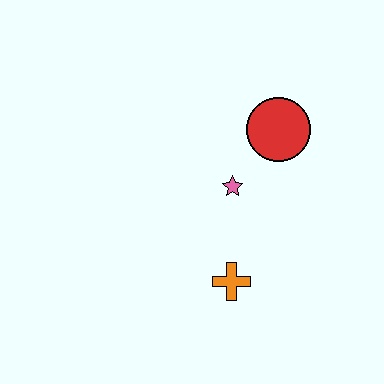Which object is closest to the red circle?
The pink star is closest to the red circle.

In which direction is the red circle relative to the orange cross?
The red circle is above the orange cross.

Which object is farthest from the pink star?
The orange cross is farthest from the pink star.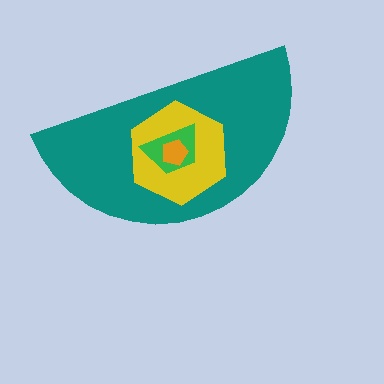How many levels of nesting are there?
4.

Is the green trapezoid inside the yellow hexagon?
Yes.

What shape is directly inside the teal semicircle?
The yellow hexagon.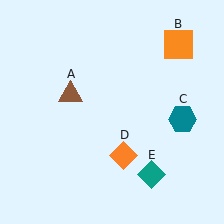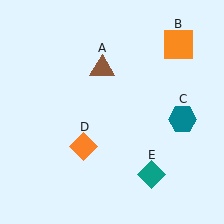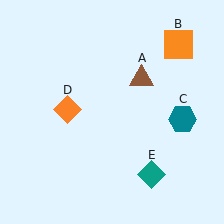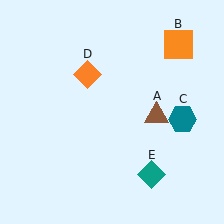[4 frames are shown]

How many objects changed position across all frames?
2 objects changed position: brown triangle (object A), orange diamond (object D).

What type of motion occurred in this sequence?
The brown triangle (object A), orange diamond (object D) rotated clockwise around the center of the scene.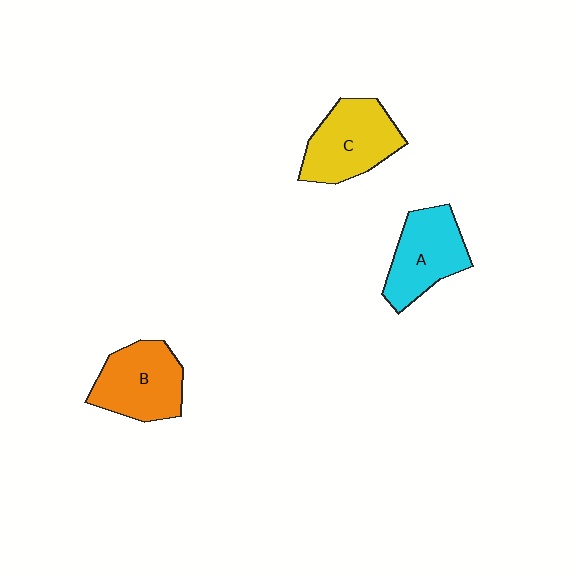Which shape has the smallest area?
Shape A (cyan).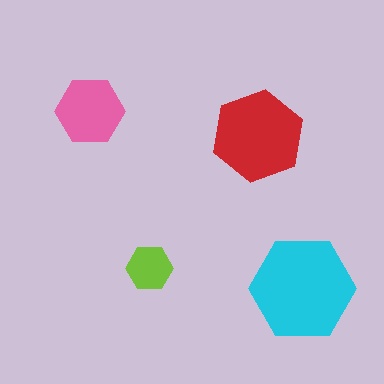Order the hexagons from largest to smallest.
the cyan one, the red one, the pink one, the lime one.